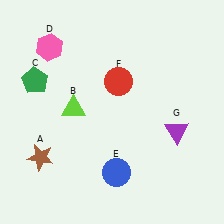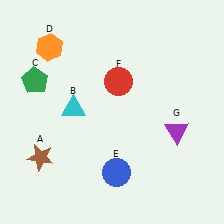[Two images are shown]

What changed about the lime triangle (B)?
In Image 1, B is lime. In Image 2, it changed to cyan.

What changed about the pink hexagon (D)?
In Image 1, D is pink. In Image 2, it changed to orange.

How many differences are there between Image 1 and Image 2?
There are 2 differences between the two images.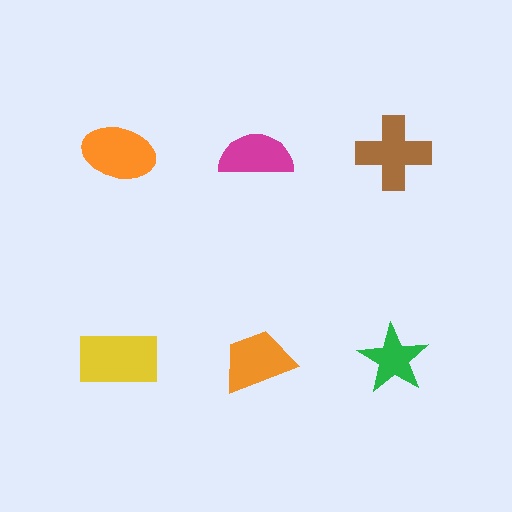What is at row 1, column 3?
A brown cross.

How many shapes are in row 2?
3 shapes.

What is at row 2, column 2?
An orange trapezoid.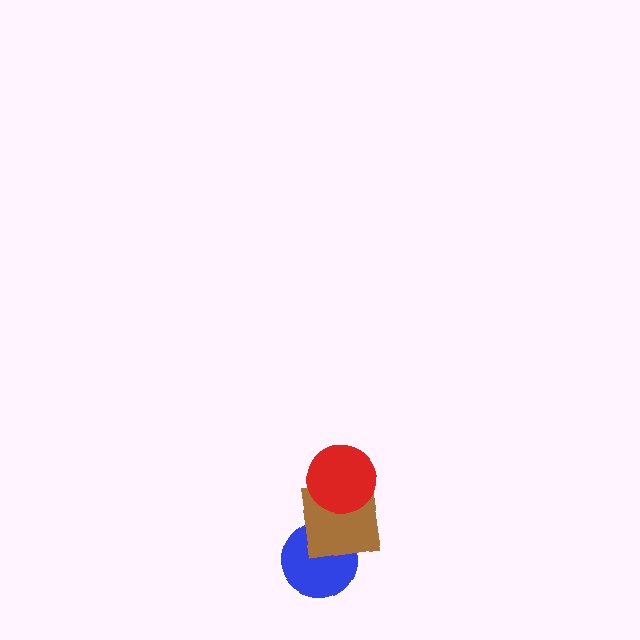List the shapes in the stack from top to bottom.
From top to bottom: the red circle, the brown square, the blue circle.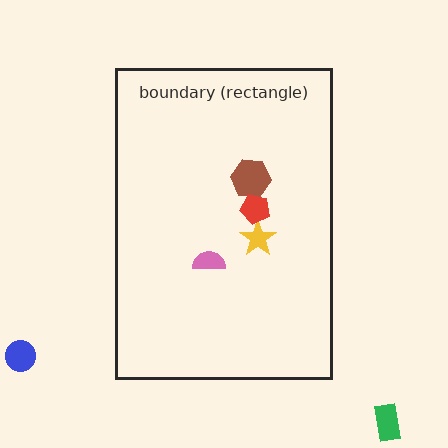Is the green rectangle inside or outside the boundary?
Outside.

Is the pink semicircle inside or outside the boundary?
Inside.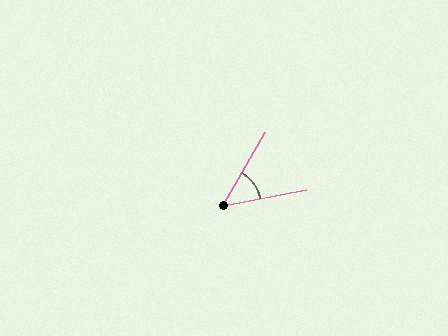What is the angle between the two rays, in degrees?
Approximately 49 degrees.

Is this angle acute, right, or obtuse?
It is acute.